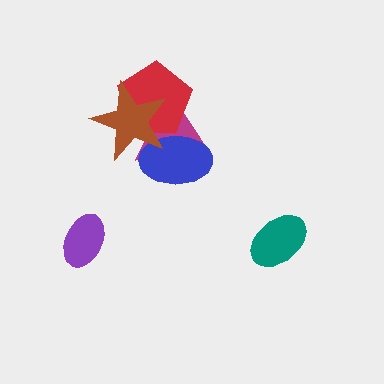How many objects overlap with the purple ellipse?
0 objects overlap with the purple ellipse.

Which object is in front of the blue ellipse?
The brown star is in front of the blue ellipse.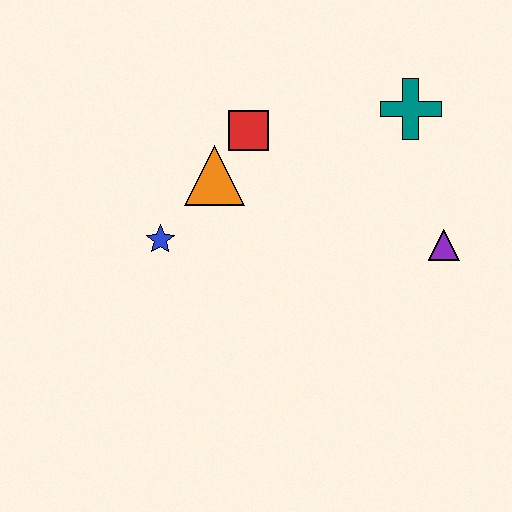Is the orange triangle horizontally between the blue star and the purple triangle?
Yes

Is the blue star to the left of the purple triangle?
Yes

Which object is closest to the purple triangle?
The teal cross is closest to the purple triangle.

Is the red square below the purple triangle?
No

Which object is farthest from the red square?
The purple triangle is farthest from the red square.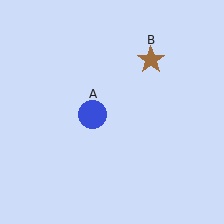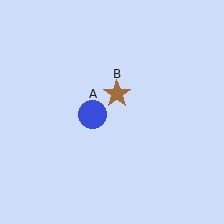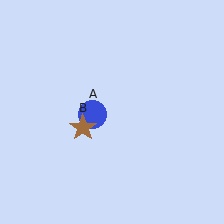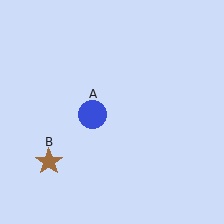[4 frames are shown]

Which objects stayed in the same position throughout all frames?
Blue circle (object A) remained stationary.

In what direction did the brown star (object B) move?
The brown star (object B) moved down and to the left.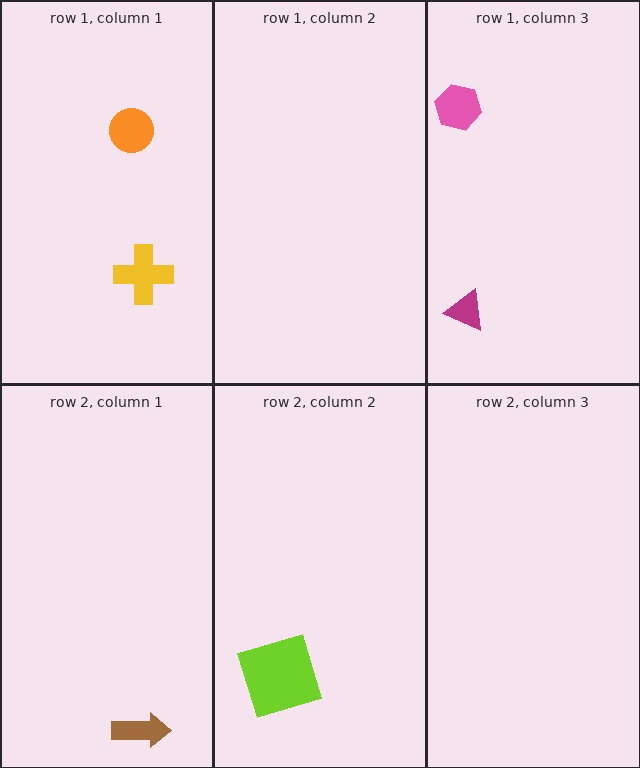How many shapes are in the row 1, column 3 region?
2.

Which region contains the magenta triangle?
The row 1, column 3 region.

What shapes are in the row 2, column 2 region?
The lime square.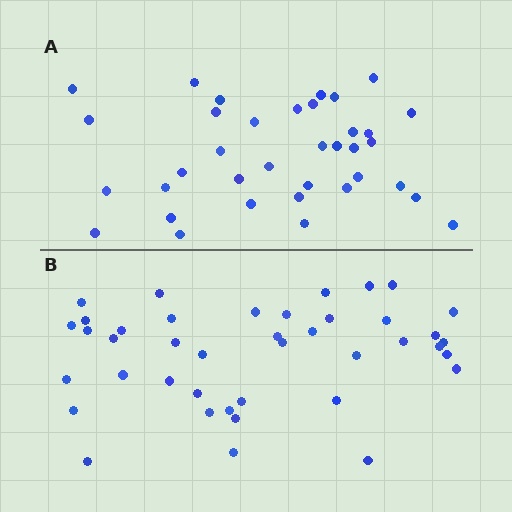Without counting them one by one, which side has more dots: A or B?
Region B (the bottom region) has more dots.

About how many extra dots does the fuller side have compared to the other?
Region B has about 5 more dots than region A.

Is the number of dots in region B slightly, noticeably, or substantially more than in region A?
Region B has only slightly more — the two regions are fairly close. The ratio is roughly 1.1 to 1.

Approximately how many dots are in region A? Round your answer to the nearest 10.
About 40 dots. (The exact count is 36, which rounds to 40.)